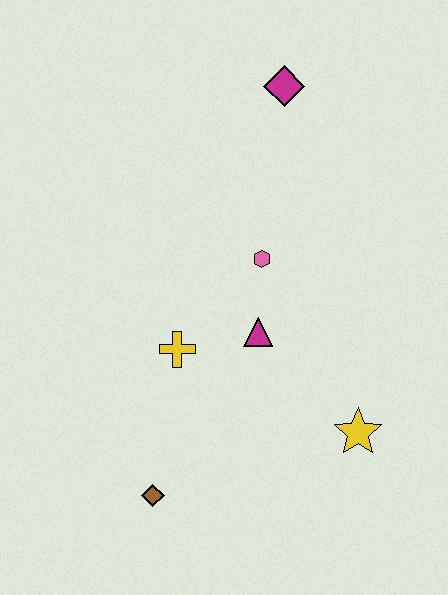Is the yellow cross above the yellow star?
Yes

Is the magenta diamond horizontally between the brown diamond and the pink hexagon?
No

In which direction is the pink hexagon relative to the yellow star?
The pink hexagon is above the yellow star.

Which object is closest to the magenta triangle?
The pink hexagon is closest to the magenta triangle.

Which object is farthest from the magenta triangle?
The magenta diamond is farthest from the magenta triangle.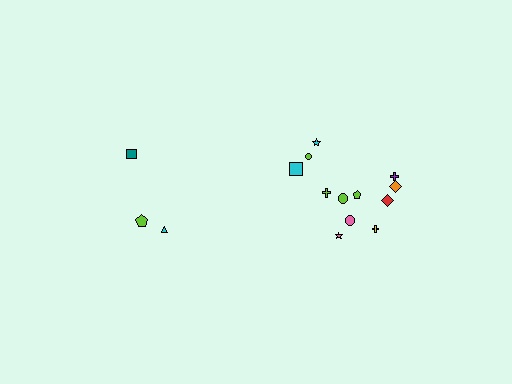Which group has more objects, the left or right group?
The right group.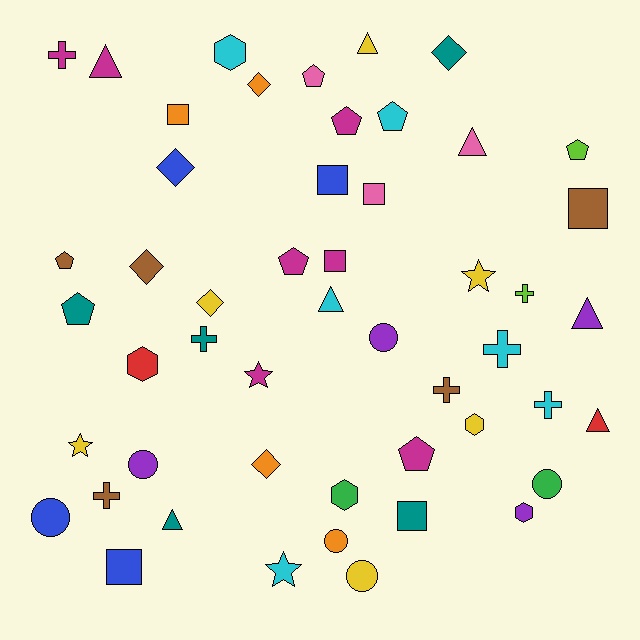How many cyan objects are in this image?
There are 6 cyan objects.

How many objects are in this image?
There are 50 objects.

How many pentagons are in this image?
There are 8 pentagons.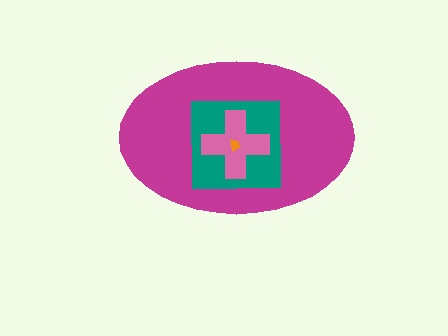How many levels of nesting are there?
4.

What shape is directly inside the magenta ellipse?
The teal square.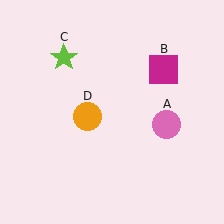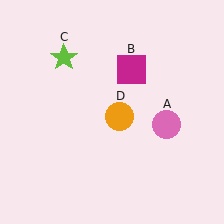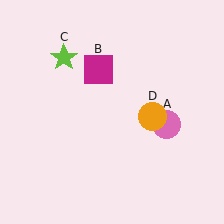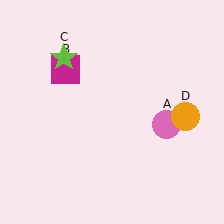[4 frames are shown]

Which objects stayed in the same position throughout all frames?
Pink circle (object A) and lime star (object C) remained stationary.